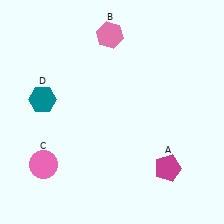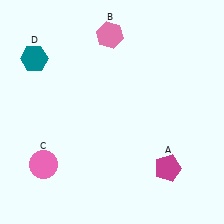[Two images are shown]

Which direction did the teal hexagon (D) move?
The teal hexagon (D) moved up.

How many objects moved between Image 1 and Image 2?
1 object moved between the two images.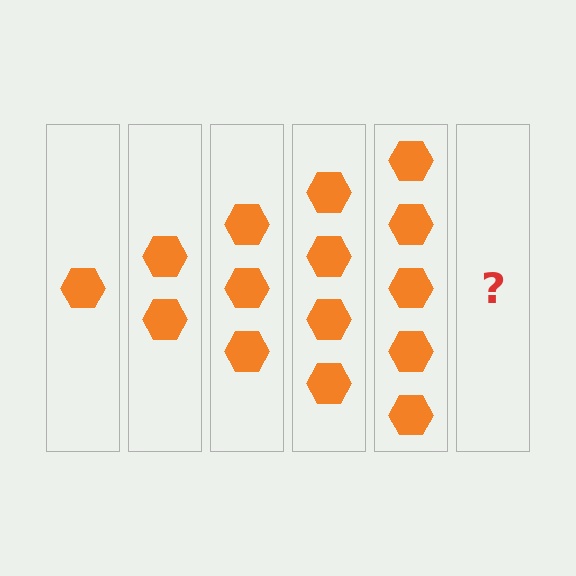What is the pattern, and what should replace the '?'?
The pattern is that each step adds one more hexagon. The '?' should be 6 hexagons.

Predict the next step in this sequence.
The next step is 6 hexagons.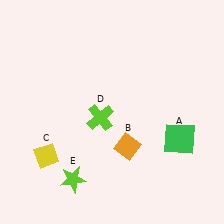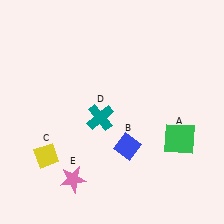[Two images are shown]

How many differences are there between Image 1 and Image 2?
There are 3 differences between the two images.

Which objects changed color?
B changed from orange to blue. D changed from lime to teal. E changed from lime to pink.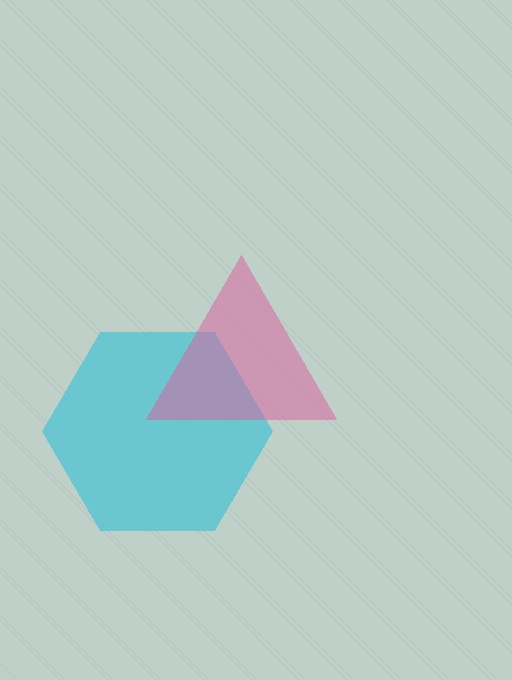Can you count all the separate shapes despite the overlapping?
Yes, there are 2 separate shapes.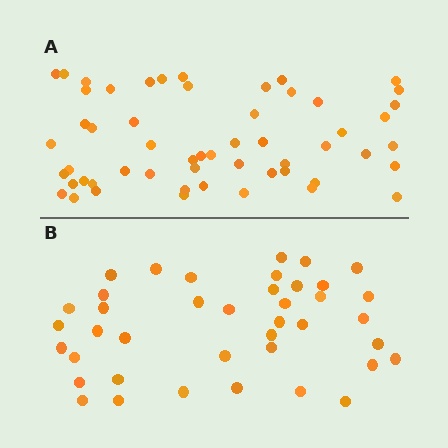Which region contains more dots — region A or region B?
Region A (the top region) has more dots.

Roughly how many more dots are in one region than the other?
Region A has approximately 15 more dots than region B.